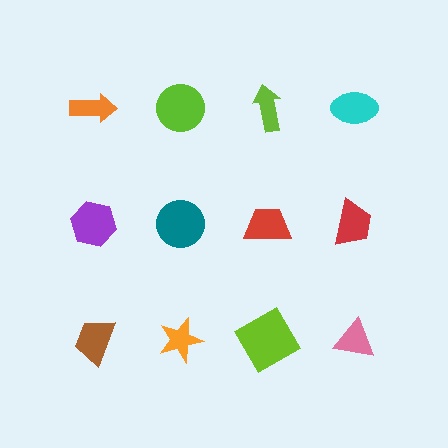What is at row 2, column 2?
A teal circle.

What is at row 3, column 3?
A lime diamond.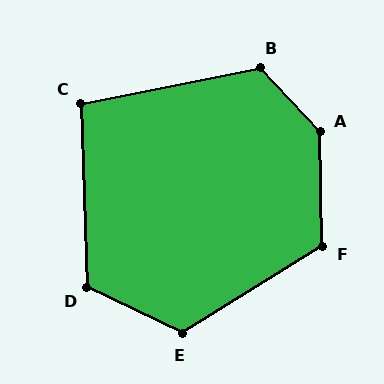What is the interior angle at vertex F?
Approximately 120 degrees (obtuse).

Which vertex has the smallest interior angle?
C, at approximately 99 degrees.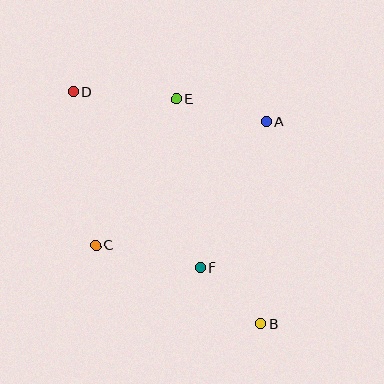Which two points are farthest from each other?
Points B and D are farthest from each other.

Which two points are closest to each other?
Points B and F are closest to each other.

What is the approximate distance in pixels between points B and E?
The distance between B and E is approximately 240 pixels.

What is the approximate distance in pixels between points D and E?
The distance between D and E is approximately 103 pixels.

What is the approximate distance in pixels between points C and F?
The distance between C and F is approximately 107 pixels.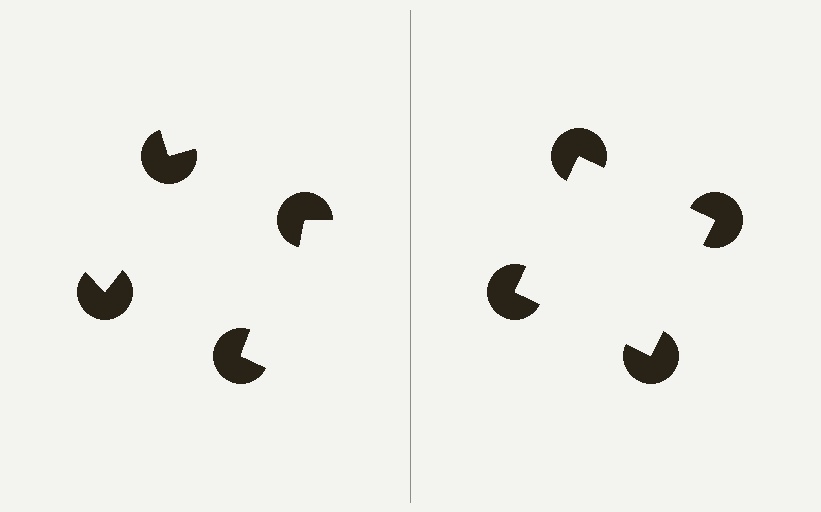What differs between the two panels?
The pac-man discs are positioned identically on both sides; only the wedge orientations differ. On the right they align to a square; on the left they are misaligned.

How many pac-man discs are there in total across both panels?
8 — 4 on each side.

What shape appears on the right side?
An illusory square.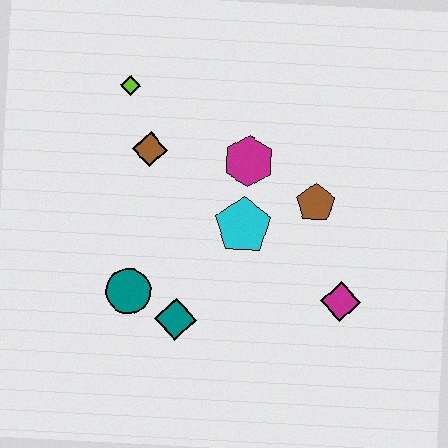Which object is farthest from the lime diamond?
The magenta diamond is farthest from the lime diamond.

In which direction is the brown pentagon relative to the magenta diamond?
The brown pentagon is above the magenta diamond.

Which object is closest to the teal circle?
The teal diamond is closest to the teal circle.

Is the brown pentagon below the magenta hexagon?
Yes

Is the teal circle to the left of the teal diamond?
Yes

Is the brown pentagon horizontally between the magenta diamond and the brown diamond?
Yes